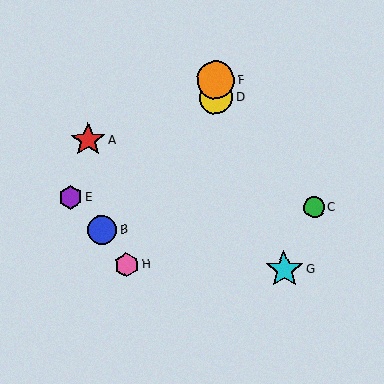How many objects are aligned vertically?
2 objects (D, F) are aligned vertically.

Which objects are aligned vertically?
Objects D, F are aligned vertically.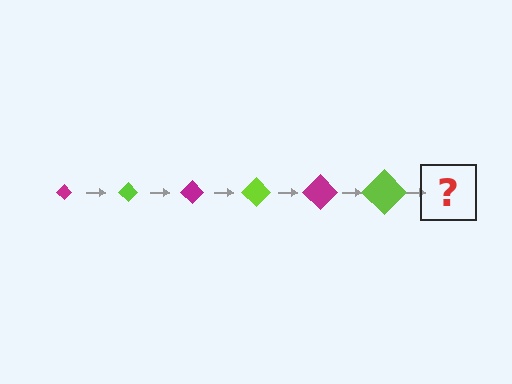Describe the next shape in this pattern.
It should be a magenta diamond, larger than the previous one.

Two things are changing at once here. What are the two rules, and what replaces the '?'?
The two rules are that the diamond grows larger each step and the color cycles through magenta and lime. The '?' should be a magenta diamond, larger than the previous one.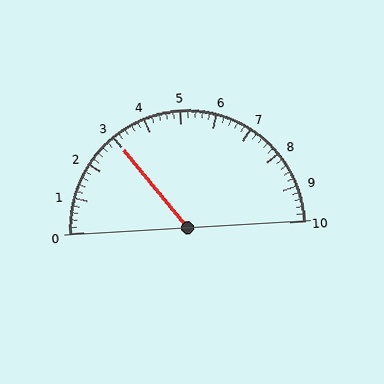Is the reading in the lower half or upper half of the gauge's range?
The reading is in the lower half of the range (0 to 10).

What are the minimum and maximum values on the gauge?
The gauge ranges from 0 to 10.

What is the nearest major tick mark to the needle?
The nearest major tick mark is 3.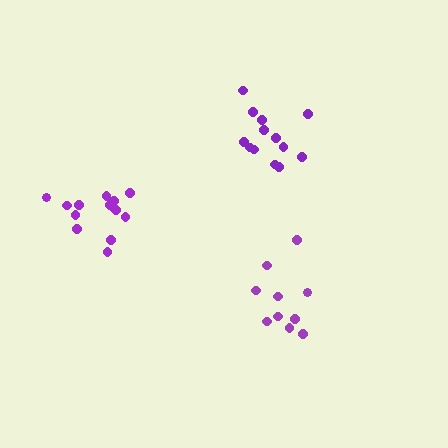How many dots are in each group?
Group 1: 13 dots, Group 2: 10 dots, Group 3: 14 dots (37 total).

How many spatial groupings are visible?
There are 3 spatial groupings.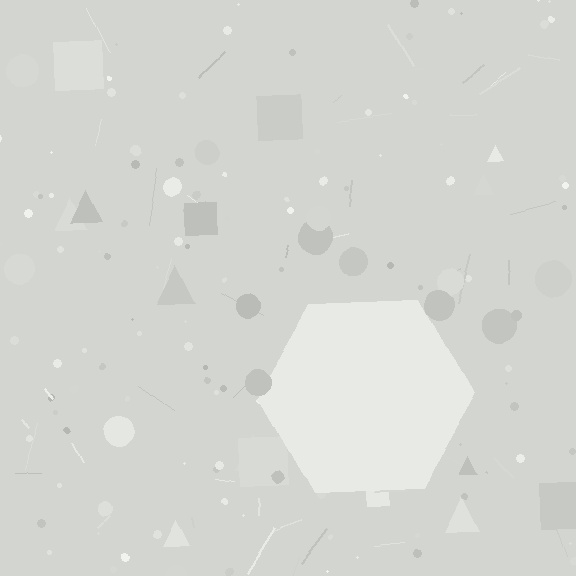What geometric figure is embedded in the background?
A hexagon is embedded in the background.